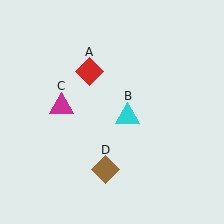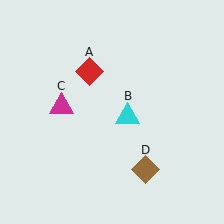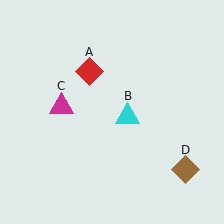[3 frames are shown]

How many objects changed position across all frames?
1 object changed position: brown diamond (object D).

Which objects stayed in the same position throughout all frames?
Red diamond (object A) and cyan triangle (object B) and magenta triangle (object C) remained stationary.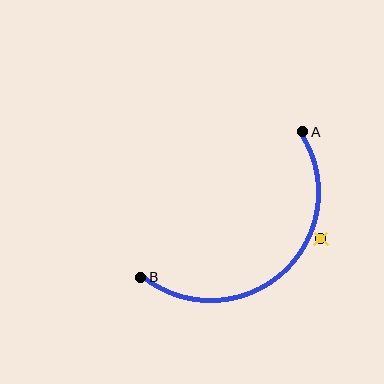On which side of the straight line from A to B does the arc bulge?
The arc bulges below and to the right of the straight line connecting A and B.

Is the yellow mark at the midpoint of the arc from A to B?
No — the yellow mark does not lie on the arc at all. It sits slightly outside the curve.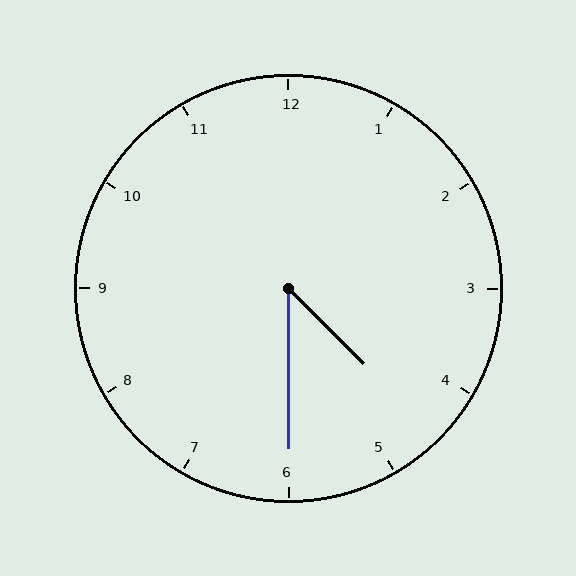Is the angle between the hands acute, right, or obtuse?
It is acute.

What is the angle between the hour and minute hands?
Approximately 45 degrees.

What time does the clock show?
4:30.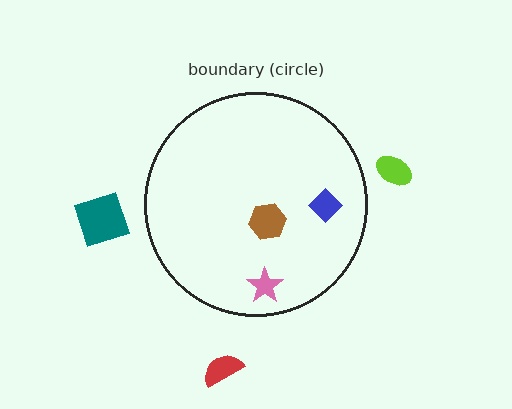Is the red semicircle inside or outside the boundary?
Outside.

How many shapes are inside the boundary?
3 inside, 3 outside.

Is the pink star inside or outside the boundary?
Inside.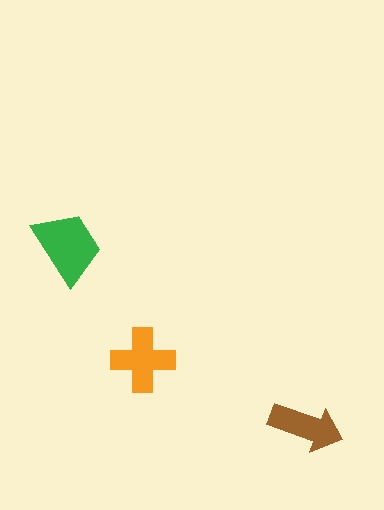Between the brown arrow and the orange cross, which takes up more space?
The orange cross.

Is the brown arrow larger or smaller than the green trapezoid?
Smaller.